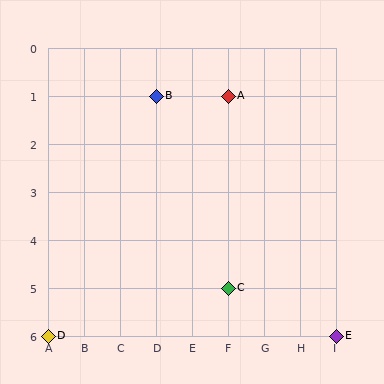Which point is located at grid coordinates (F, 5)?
Point C is at (F, 5).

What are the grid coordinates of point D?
Point D is at grid coordinates (A, 6).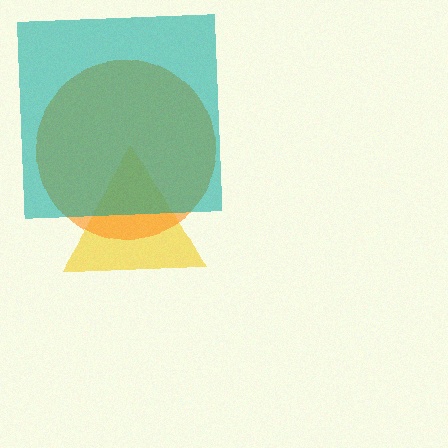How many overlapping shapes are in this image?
There are 3 overlapping shapes in the image.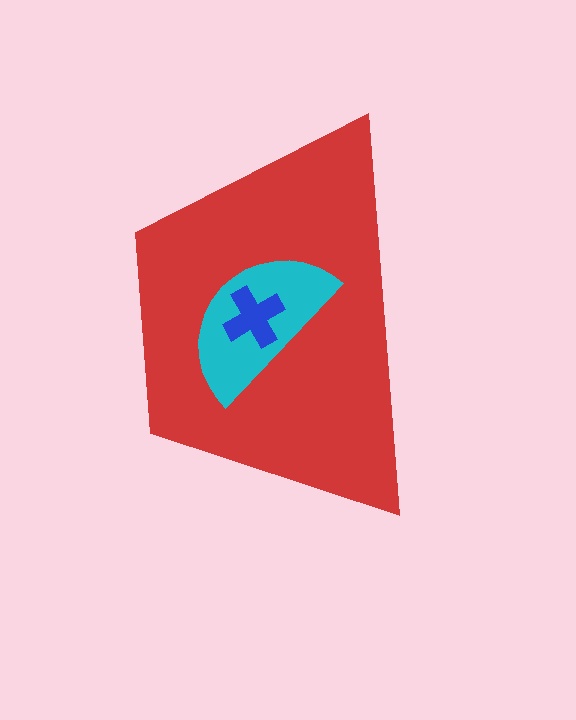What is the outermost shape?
The red trapezoid.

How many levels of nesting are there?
3.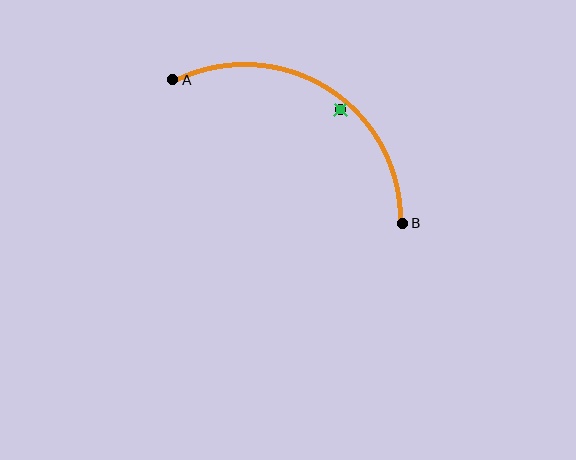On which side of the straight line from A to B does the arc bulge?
The arc bulges above the straight line connecting A and B.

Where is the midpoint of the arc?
The arc midpoint is the point on the curve farthest from the straight line joining A and B. It sits above that line.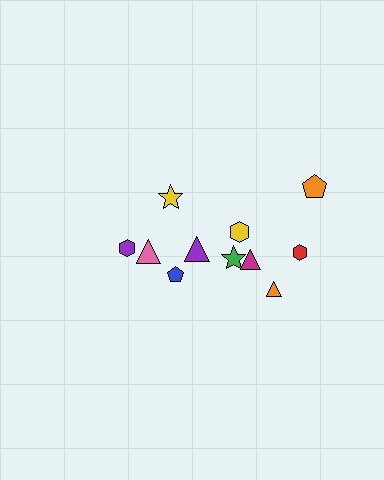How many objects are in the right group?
There are 8 objects.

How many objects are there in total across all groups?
There are 11 objects.